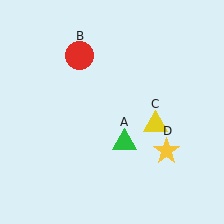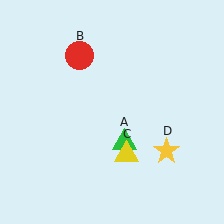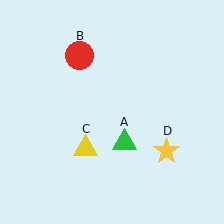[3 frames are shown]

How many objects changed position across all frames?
1 object changed position: yellow triangle (object C).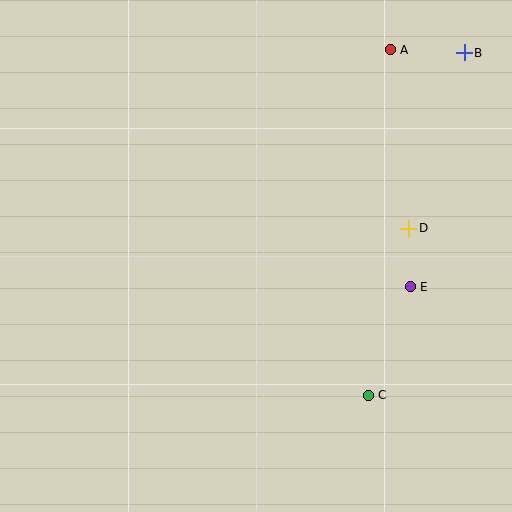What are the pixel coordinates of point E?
Point E is at (410, 287).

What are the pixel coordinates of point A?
Point A is at (390, 50).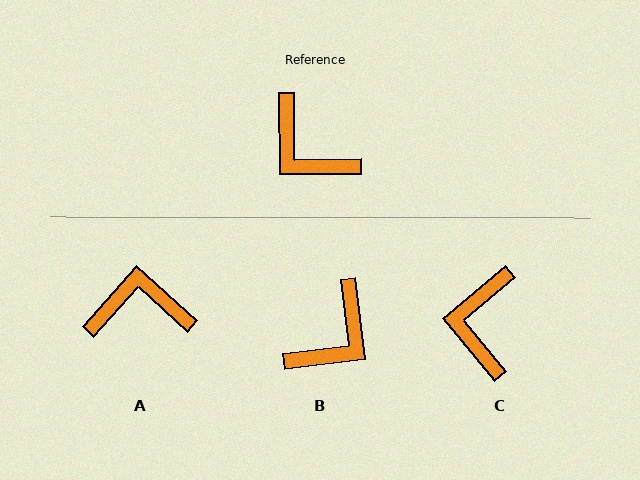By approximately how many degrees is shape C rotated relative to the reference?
Approximately 51 degrees clockwise.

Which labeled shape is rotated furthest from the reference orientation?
A, about 132 degrees away.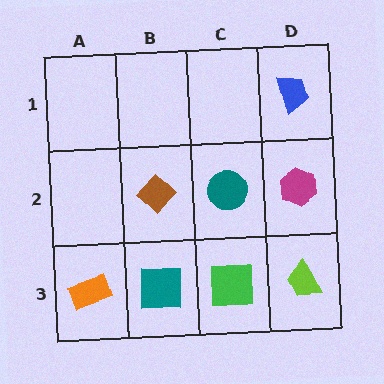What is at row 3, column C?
A green square.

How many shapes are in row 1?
1 shape.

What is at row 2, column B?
A brown diamond.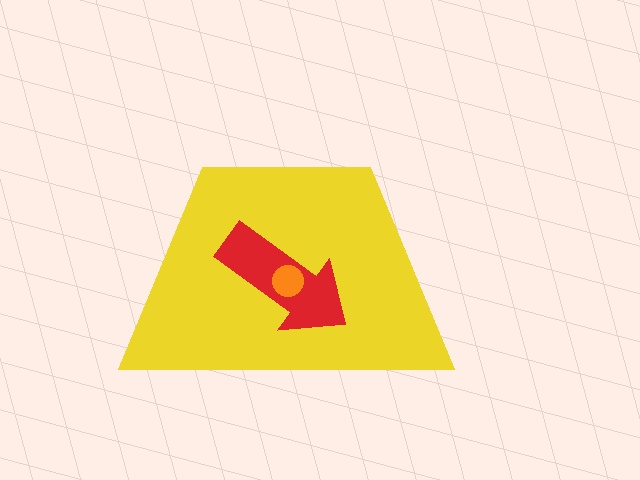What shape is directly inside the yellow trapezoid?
The red arrow.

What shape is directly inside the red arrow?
The orange circle.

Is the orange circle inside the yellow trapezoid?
Yes.